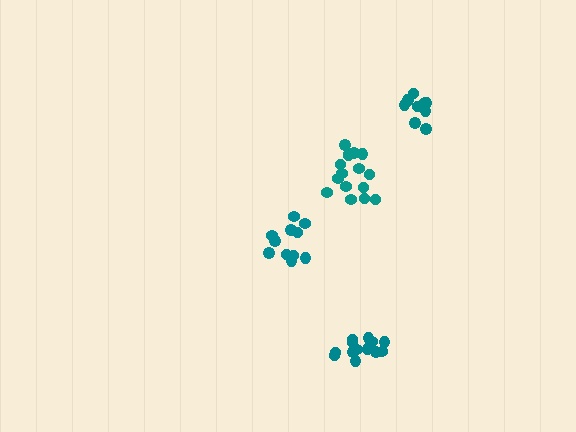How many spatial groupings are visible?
There are 4 spatial groupings.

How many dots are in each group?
Group 1: 16 dots, Group 2: 11 dots, Group 3: 13 dots, Group 4: 12 dots (52 total).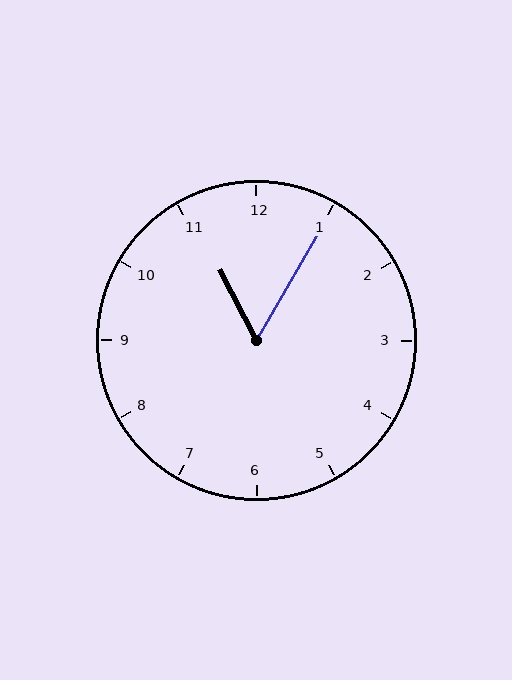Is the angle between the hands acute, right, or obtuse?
It is acute.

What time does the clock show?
11:05.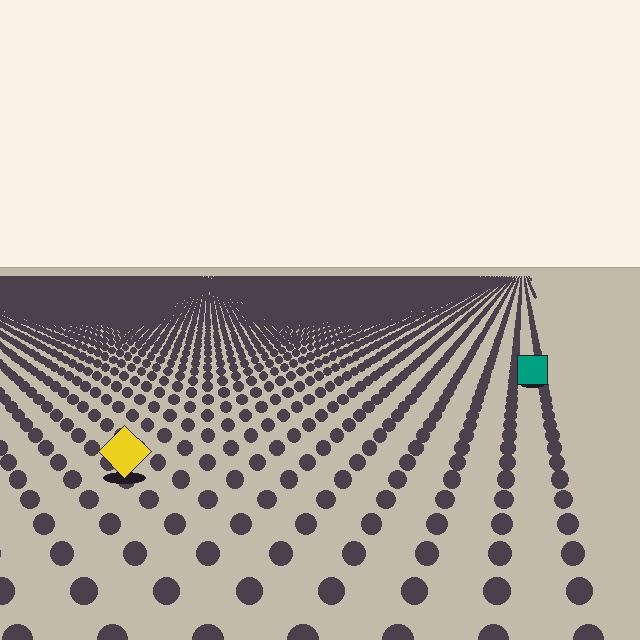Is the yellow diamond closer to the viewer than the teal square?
Yes. The yellow diamond is closer — you can tell from the texture gradient: the ground texture is coarser near it.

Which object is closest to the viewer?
The yellow diamond is closest. The texture marks near it are larger and more spread out.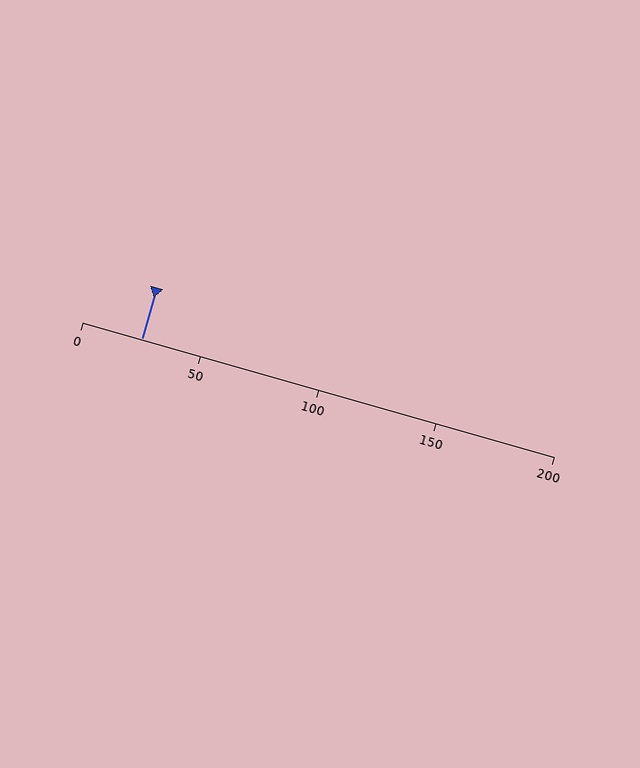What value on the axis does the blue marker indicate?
The marker indicates approximately 25.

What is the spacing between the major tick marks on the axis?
The major ticks are spaced 50 apart.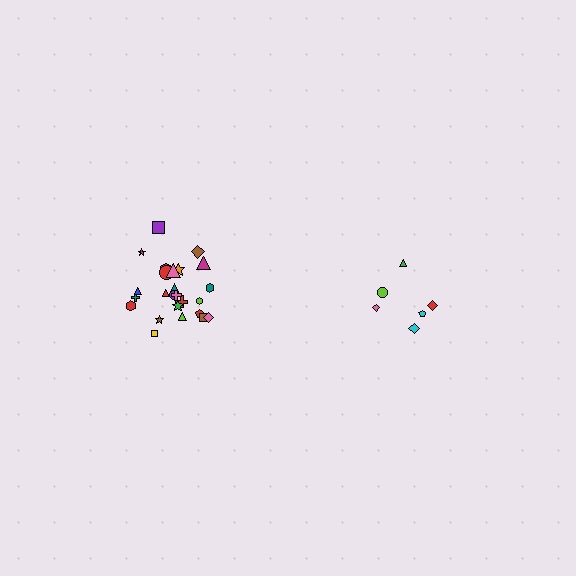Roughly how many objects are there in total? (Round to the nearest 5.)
Roughly 30 objects in total.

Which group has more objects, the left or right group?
The left group.